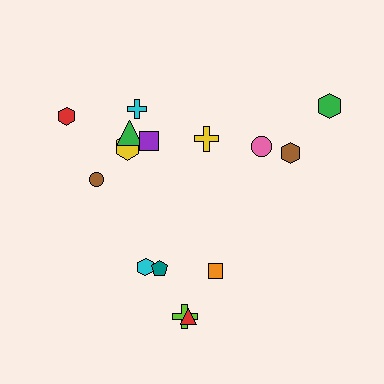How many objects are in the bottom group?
There are 5 objects.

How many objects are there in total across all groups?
There are 16 objects.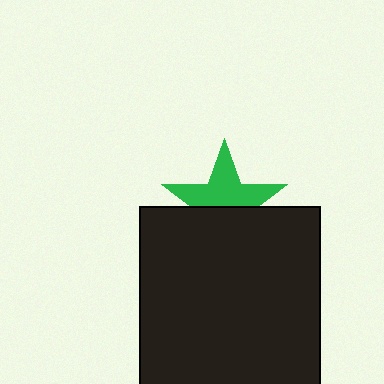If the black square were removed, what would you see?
You would see the complete green star.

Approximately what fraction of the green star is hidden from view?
Roughly 45% of the green star is hidden behind the black square.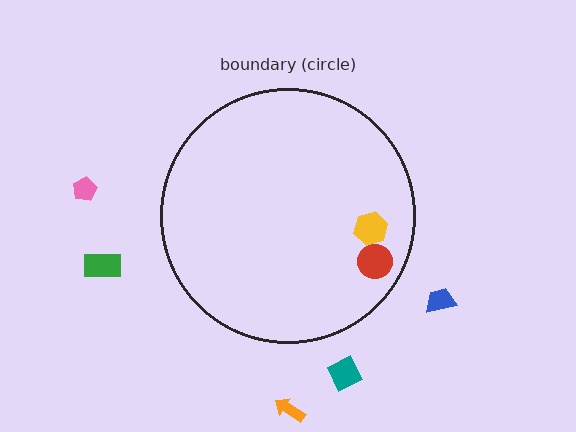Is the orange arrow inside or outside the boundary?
Outside.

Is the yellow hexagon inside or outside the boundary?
Inside.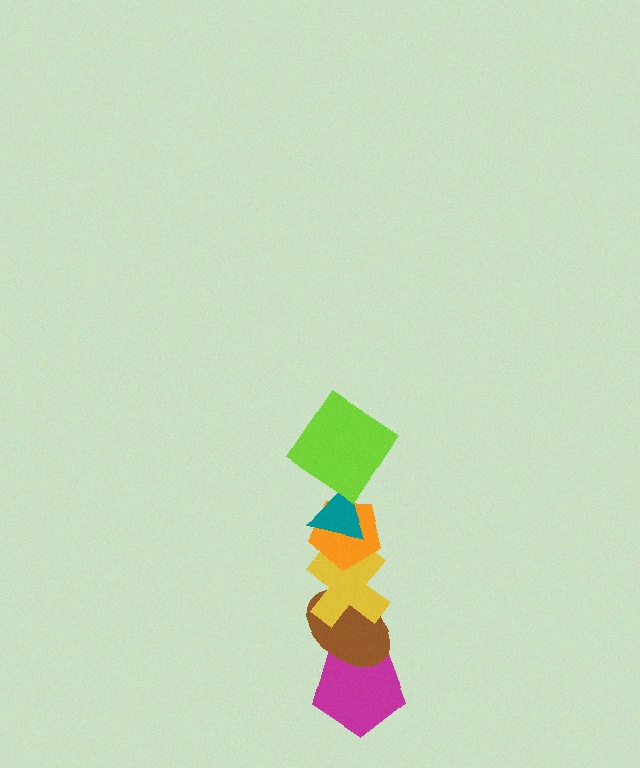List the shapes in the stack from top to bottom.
From top to bottom: the lime diamond, the teal triangle, the orange pentagon, the yellow cross, the brown ellipse, the magenta pentagon.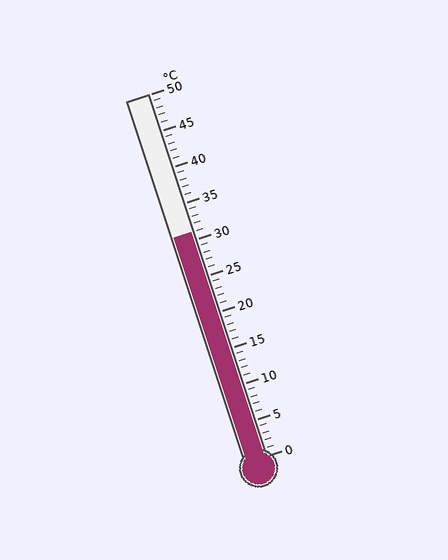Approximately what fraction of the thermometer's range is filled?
The thermometer is filled to approximately 60% of its range.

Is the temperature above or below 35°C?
The temperature is below 35°C.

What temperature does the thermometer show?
The thermometer shows approximately 31°C.